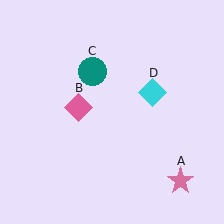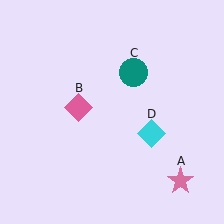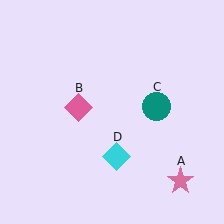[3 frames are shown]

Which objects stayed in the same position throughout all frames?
Pink star (object A) and pink diamond (object B) remained stationary.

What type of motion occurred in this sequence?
The teal circle (object C), cyan diamond (object D) rotated clockwise around the center of the scene.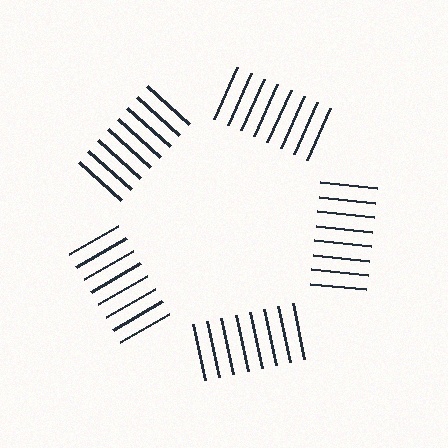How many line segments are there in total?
40 — 8 along each of the 5 edges.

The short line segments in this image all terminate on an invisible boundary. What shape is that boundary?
An illusory pentagon — the line segments terminate on its edges but no continuous stroke is drawn.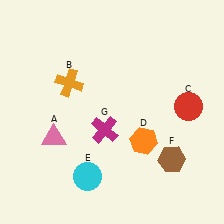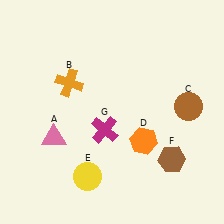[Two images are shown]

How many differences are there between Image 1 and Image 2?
There are 2 differences between the two images.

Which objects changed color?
C changed from red to brown. E changed from cyan to yellow.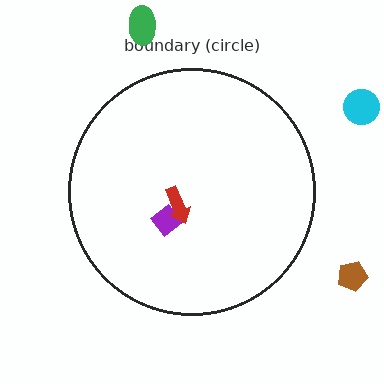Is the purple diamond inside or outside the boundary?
Inside.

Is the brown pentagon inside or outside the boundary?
Outside.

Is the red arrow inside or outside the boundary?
Inside.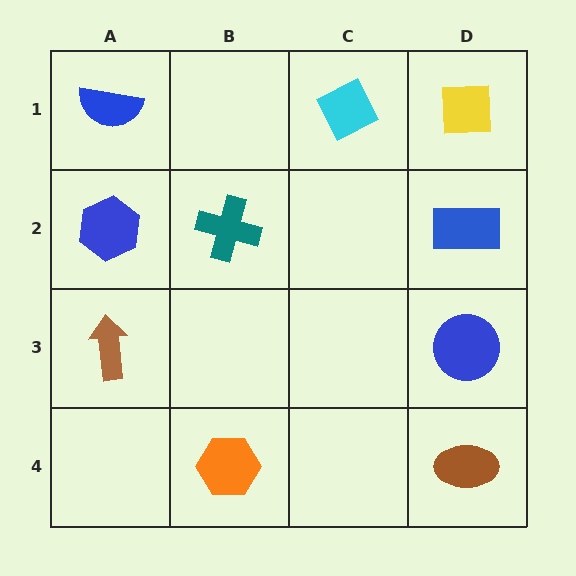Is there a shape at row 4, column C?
No, that cell is empty.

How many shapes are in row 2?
3 shapes.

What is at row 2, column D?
A blue rectangle.